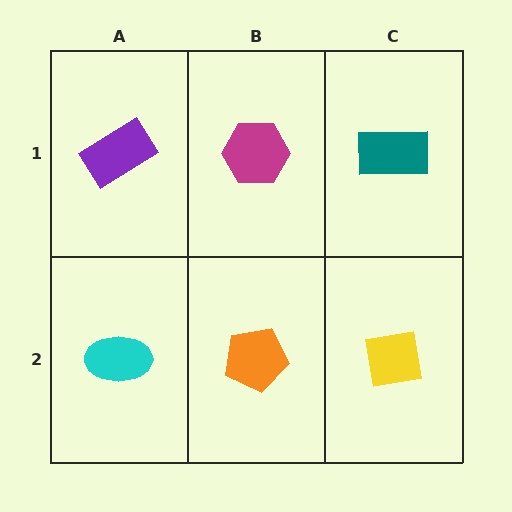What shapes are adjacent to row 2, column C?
A teal rectangle (row 1, column C), an orange pentagon (row 2, column B).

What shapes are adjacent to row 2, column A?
A purple rectangle (row 1, column A), an orange pentagon (row 2, column B).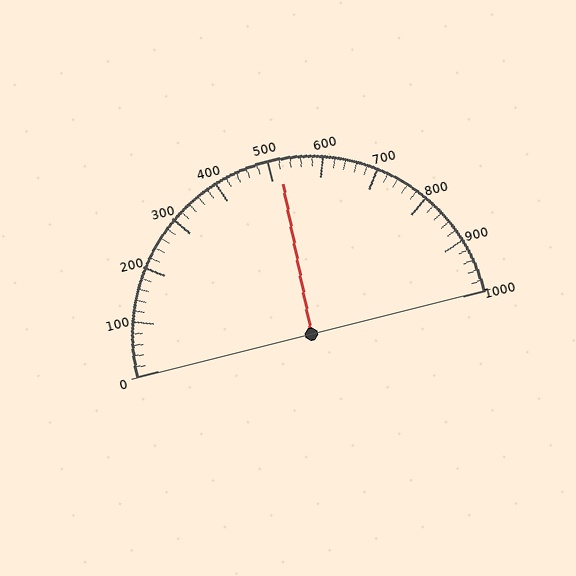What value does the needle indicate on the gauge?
The needle indicates approximately 520.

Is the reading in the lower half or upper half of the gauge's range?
The reading is in the upper half of the range (0 to 1000).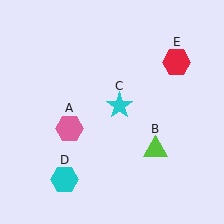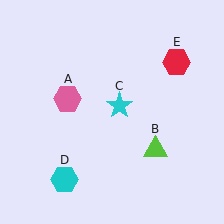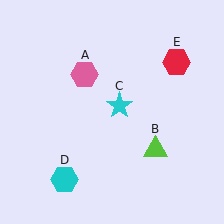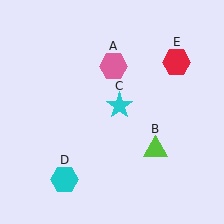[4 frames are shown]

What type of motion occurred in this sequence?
The pink hexagon (object A) rotated clockwise around the center of the scene.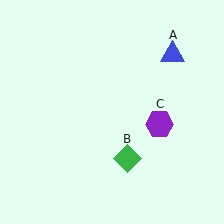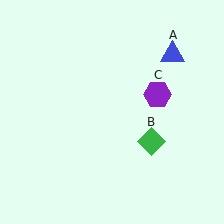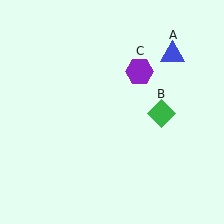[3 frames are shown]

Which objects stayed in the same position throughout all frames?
Blue triangle (object A) remained stationary.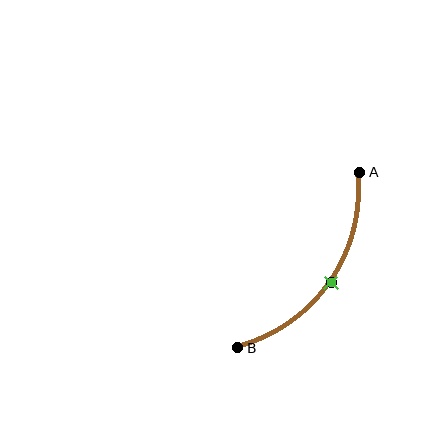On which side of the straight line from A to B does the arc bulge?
The arc bulges below and to the right of the straight line connecting A and B.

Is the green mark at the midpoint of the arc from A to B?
Yes. The green mark lies on the arc at equal arc-length from both A and B — it is the arc midpoint.